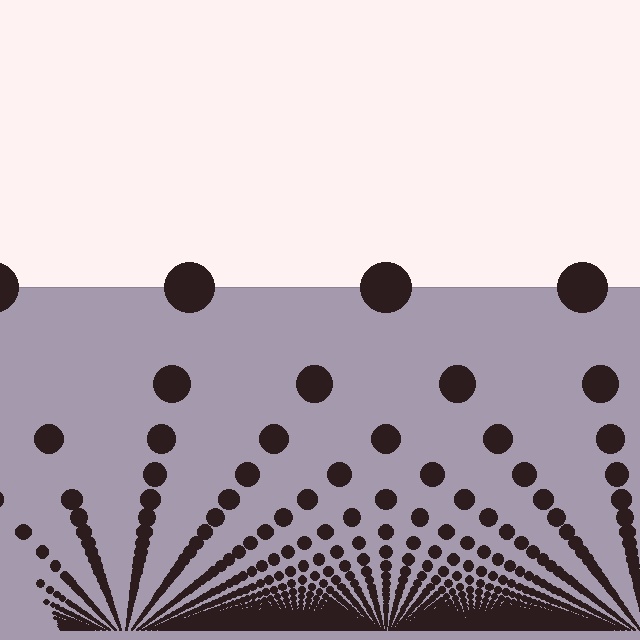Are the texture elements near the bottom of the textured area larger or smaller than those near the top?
Smaller. The gradient is inverted — elements near the bottom are smaller and denser.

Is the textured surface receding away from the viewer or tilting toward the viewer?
The surface appears to tilt toward the viewer. Texture elements get larger and sparser toward the top.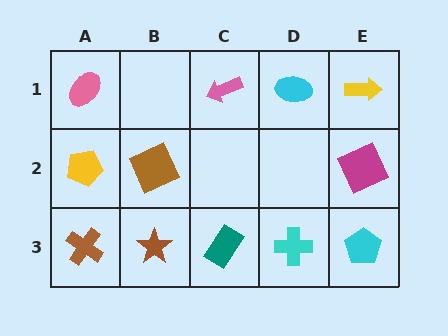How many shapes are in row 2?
3 shapes.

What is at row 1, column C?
A pink arrow.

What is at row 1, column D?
A cyan ellipse.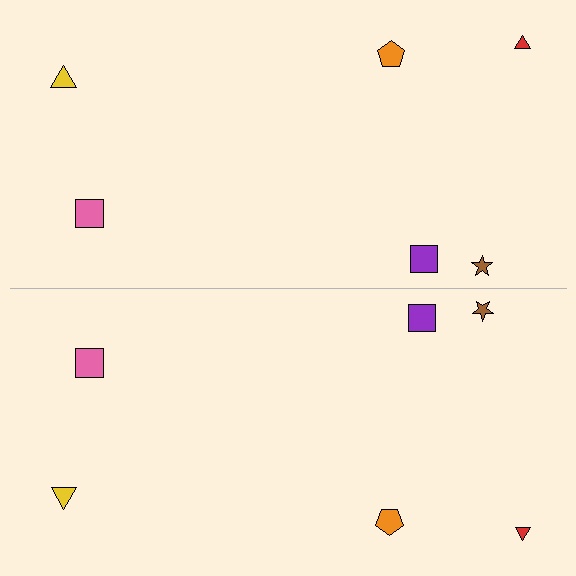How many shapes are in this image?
There are 12 shapes in this image.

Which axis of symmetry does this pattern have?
The pattern has a horizontal axis of symmetry running through the center of the image.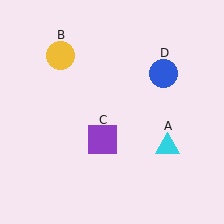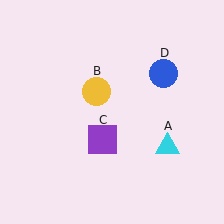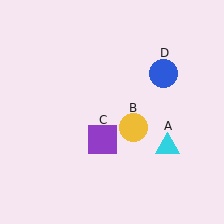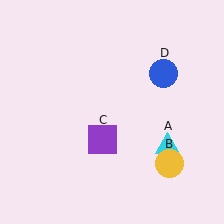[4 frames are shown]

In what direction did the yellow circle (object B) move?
The yellow circle (object B) moved down and to the right.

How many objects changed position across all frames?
1 object changed position: yellow circle (object B).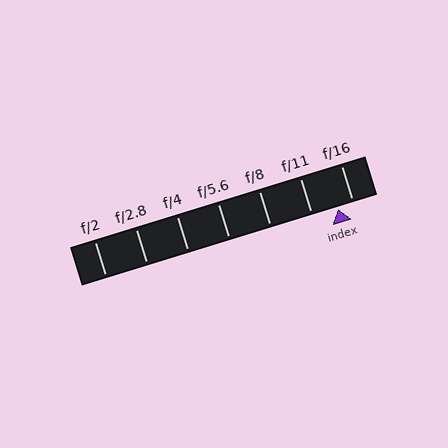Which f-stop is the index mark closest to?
The index mark is closest to f/16.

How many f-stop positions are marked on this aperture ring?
There are 7 f-stop positions marked.